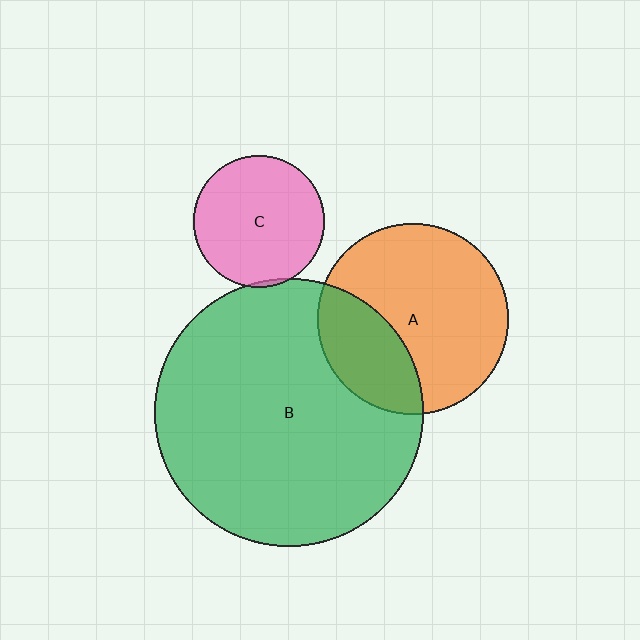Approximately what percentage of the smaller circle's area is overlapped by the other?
Approximately 30%.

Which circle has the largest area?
Circle B (green).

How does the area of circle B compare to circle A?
Approximately 2.0 times.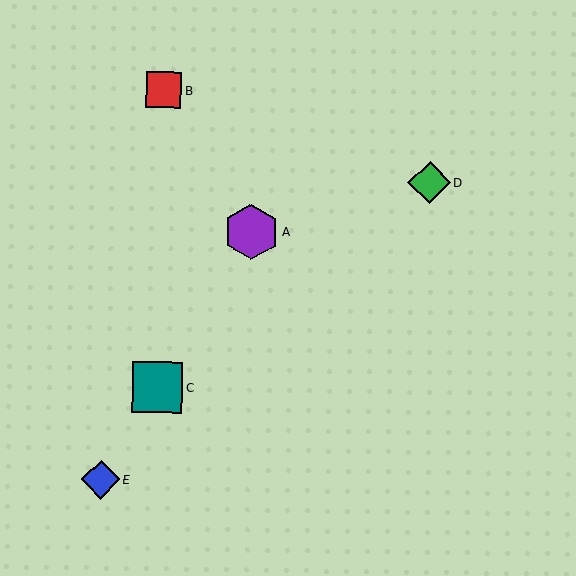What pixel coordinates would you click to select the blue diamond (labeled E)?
Click at (101, 480) to select the blue diamond E.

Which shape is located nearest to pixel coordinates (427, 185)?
The green diamond (labeled D) at (430, 183) is nearest to that location.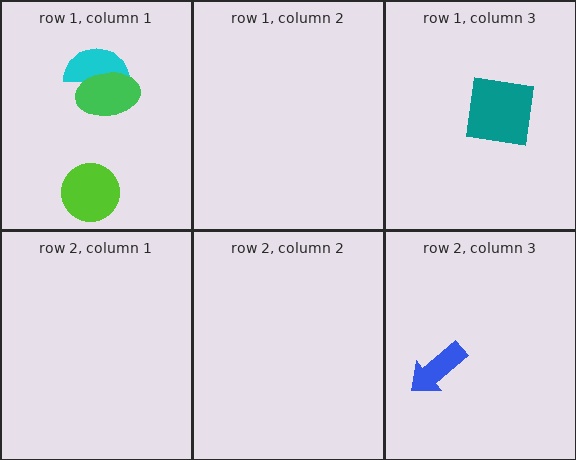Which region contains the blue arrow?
The row 2, column 3 region.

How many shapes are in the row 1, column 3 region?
1.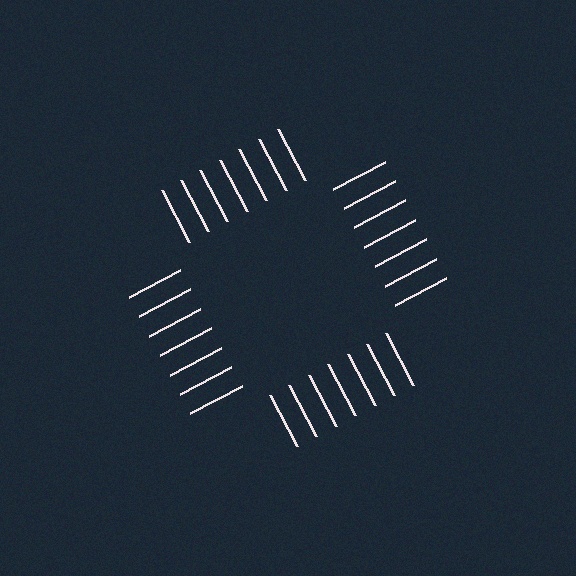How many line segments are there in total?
28 — 7 along each of the 4 edges.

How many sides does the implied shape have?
4 sides — the line-ends trace a square.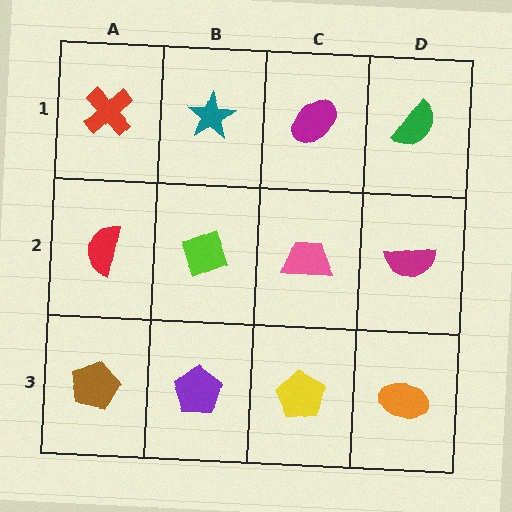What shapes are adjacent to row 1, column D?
A magenta semicircle (row 2, column D), a magenta ellipse (row 1, column C).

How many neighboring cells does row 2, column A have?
3.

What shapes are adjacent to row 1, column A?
A red semicircle (row 2, column A), a teal star (row 1, column B).